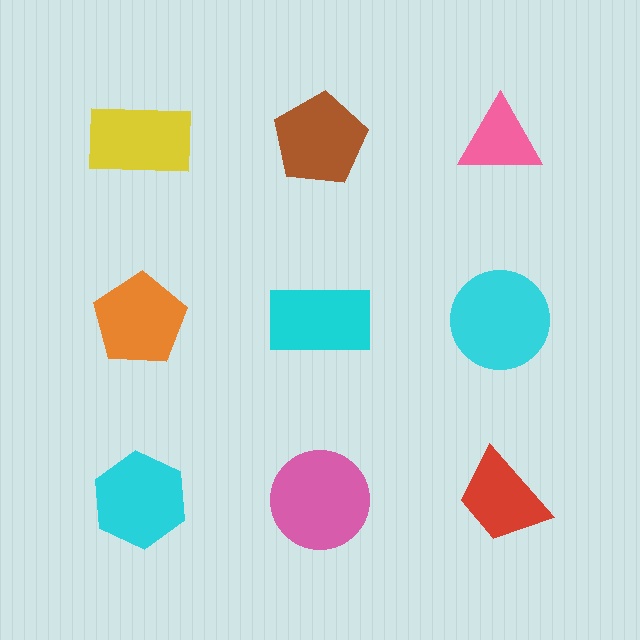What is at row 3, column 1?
A cyan hexagon.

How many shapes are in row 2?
3 shapes.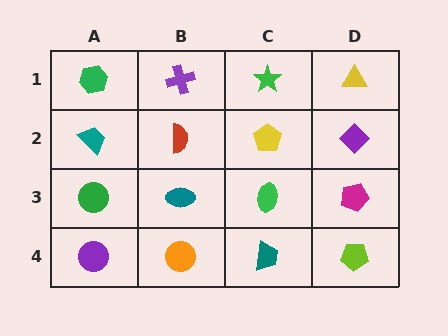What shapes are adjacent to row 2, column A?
A green hexagon (row 1, column A), a green circle (row 3, column A), a red semicircle (row 2, column B).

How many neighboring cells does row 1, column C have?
3.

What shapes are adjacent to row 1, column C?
A yellow pentagon (row 2, column C), a purple cross (row 1, column B), a yellow triangle (row 1, column D).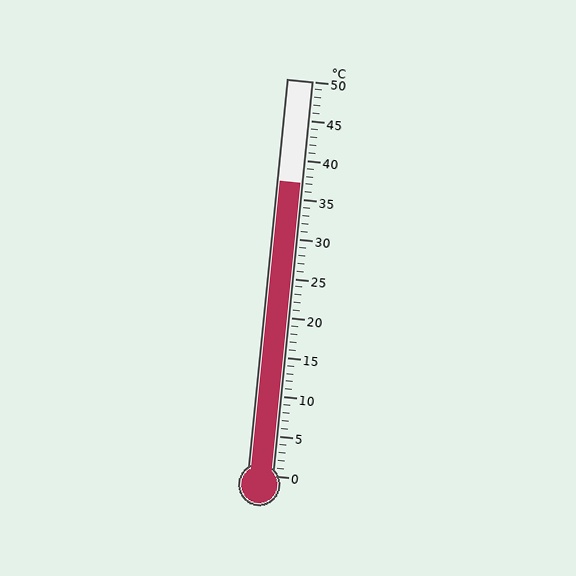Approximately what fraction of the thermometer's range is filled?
The thermometer is filled to approximately 75% of its range.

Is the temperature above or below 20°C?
The temperature is above 20°C.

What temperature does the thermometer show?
The thermometer shows approximately 37°C.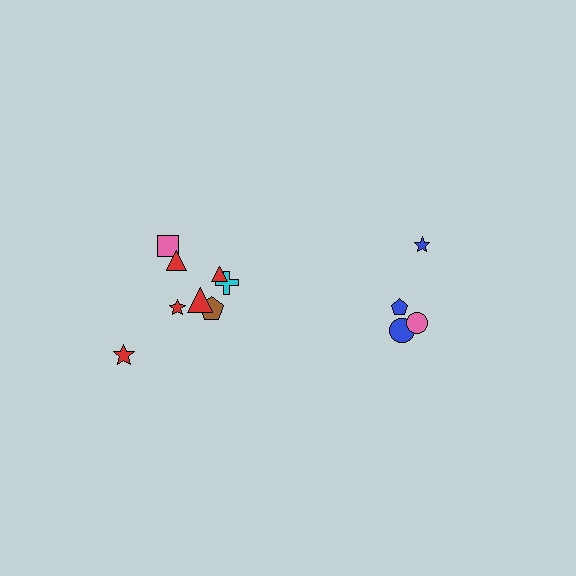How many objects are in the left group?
There are 8 objects.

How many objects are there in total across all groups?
There are 13 objects.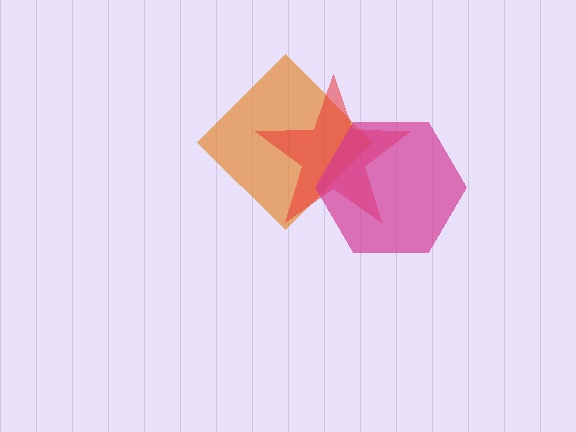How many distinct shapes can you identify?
There are 3 distinct shapes: an orange diamond, a red star, a magenta hexagon.